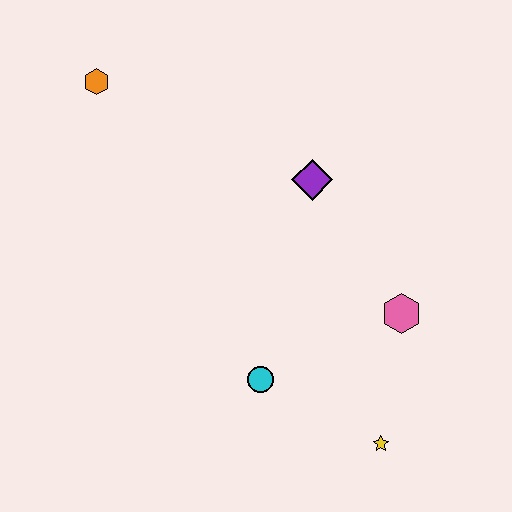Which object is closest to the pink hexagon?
The yellow star is closest to the pink hexagon.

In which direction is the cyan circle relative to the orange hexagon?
The cyan circle is below the orange hexagon.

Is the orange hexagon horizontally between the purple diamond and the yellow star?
No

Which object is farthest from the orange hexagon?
The yellow star is farthest from the orange hexagon.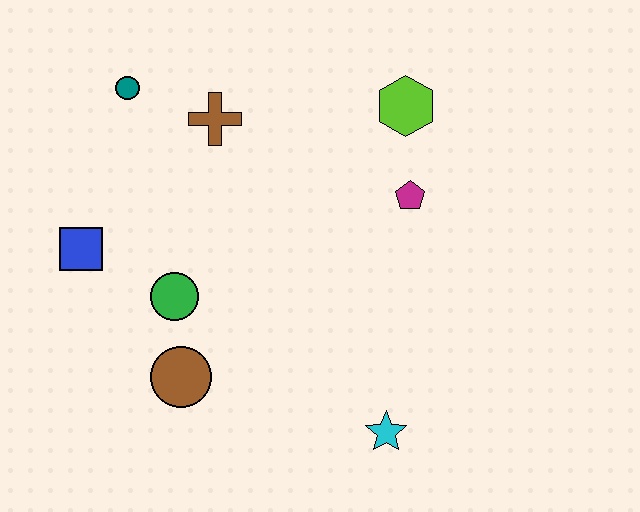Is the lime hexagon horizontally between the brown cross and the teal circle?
No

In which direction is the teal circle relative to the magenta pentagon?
The teal circle is to the left of the magenta pentagon.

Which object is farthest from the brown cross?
The cyan star is farthest from the brown cross.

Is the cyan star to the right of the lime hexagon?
No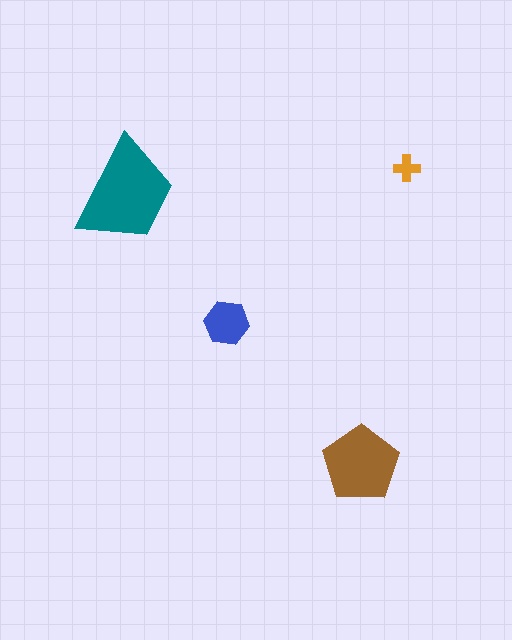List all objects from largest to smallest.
The teal trapezoid, the brown pentagon, the blue hexagon, the orange cross.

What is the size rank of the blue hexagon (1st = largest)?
3rd.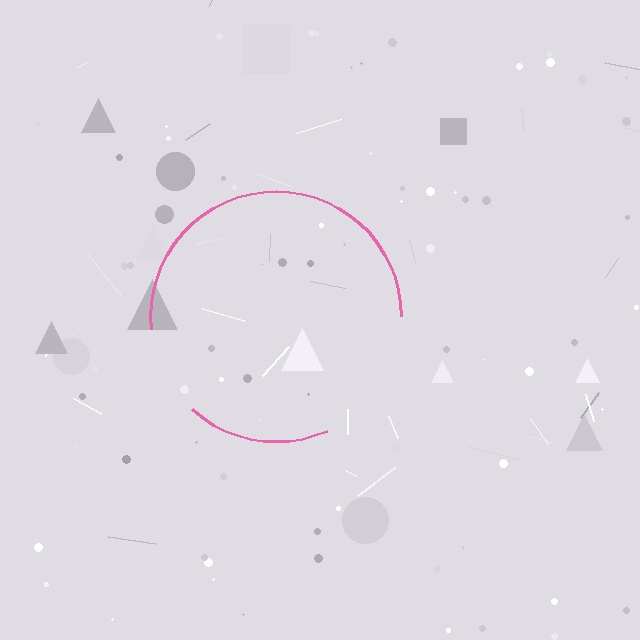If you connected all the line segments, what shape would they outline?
They would outline a circle.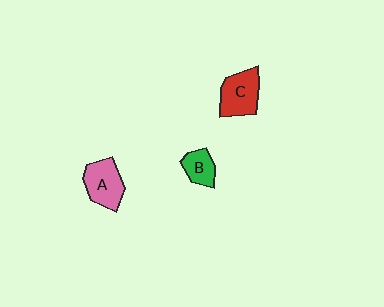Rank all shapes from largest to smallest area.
From largest to smallest: C (red), A (pink), B (green).